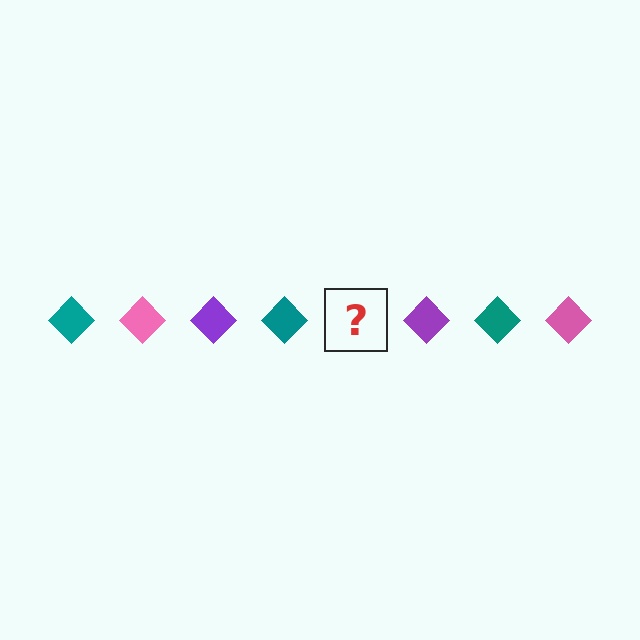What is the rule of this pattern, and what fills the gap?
The rule is that the pattern cycles through teal, pink, purple diamonds. The gap should be filled with a pink diamond.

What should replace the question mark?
The question mark should be replaced with a pink diamond.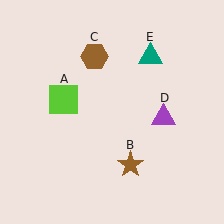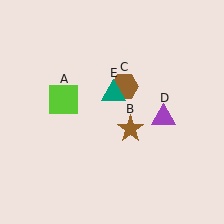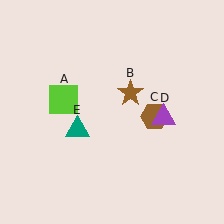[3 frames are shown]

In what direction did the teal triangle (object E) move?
The teal triangle (object E) moved down and to the left.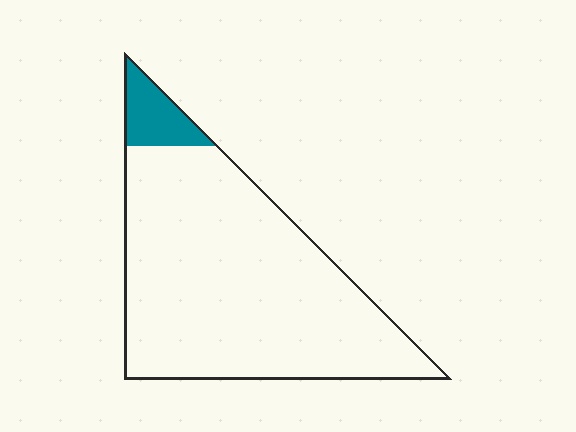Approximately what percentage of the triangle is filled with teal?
Approximately 10%.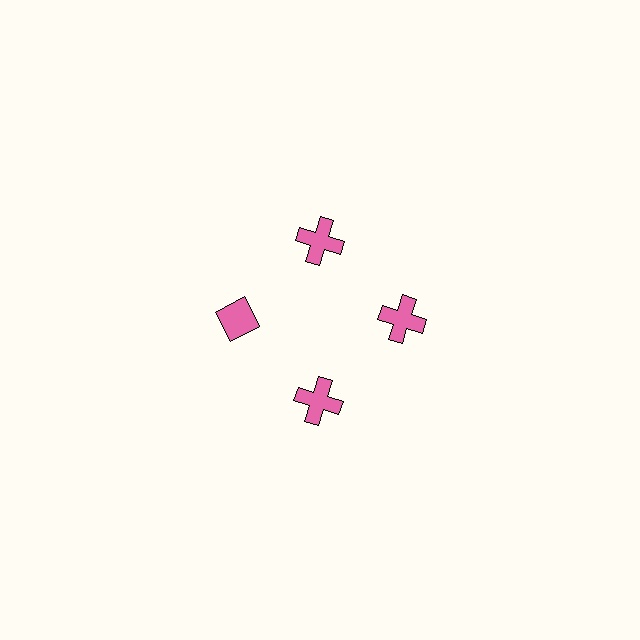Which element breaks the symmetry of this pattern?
The pink diamond at roughly the 9 o'clock position breaks the symmetry. All other shapes are pink crosses.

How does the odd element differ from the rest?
It has a different shape: diamond instead of cross.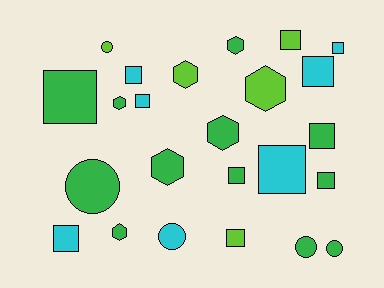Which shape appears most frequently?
Square, with 12 objects.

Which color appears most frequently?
Green, with 12 objects.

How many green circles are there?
There are 3 green circles.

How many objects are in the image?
There are 24 objects.